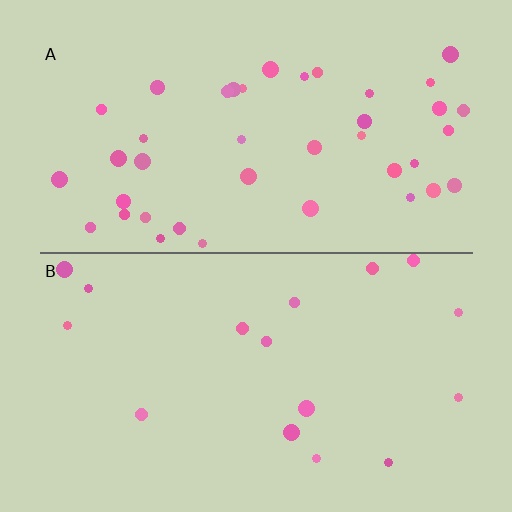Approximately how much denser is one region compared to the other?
Approximately 2.5× — region A over region B.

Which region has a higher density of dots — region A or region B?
A (the top).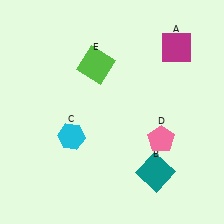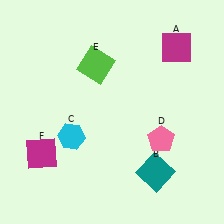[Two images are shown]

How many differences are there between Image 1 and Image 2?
There is 1 difference between the two images.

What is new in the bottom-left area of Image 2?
A magenta square (F) was added in the bottom-left area of Image 2.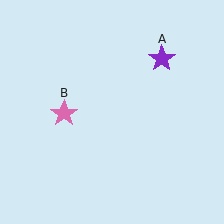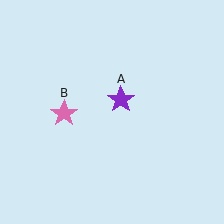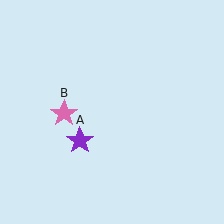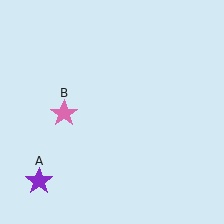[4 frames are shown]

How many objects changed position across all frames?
1 object changed position: purple star (object A).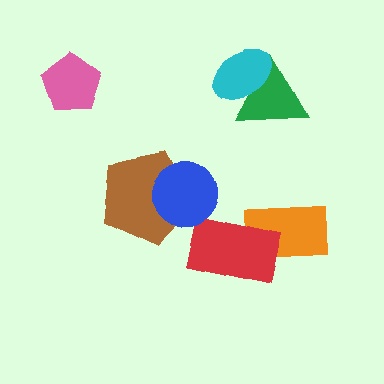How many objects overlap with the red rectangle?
1 object overlaps with the red rectangle.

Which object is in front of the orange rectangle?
The red rectangle is in front of the orange rectangle.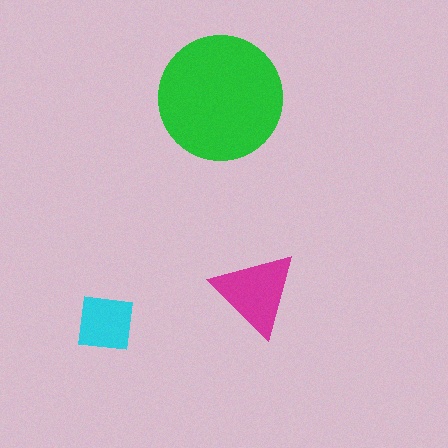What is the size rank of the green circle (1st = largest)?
1st.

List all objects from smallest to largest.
The cyan square, the magenta triangle, the green circle.